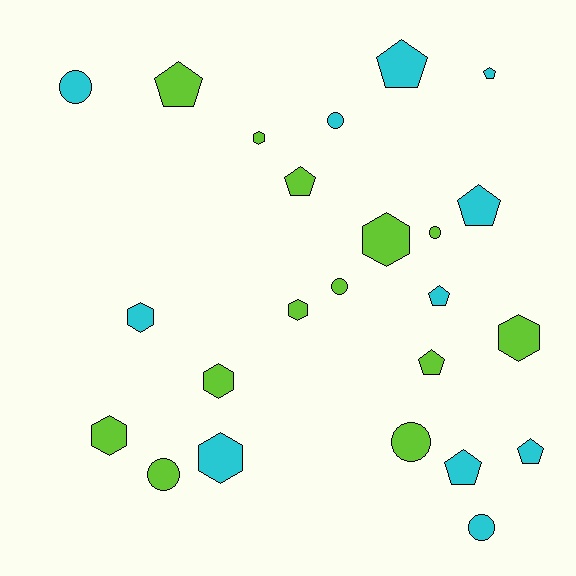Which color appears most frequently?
Lime, with 13 objects.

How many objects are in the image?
There are 24 objects.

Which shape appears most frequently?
Pentagon, with 9 objects.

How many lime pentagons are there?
There are 3 lime pentagons.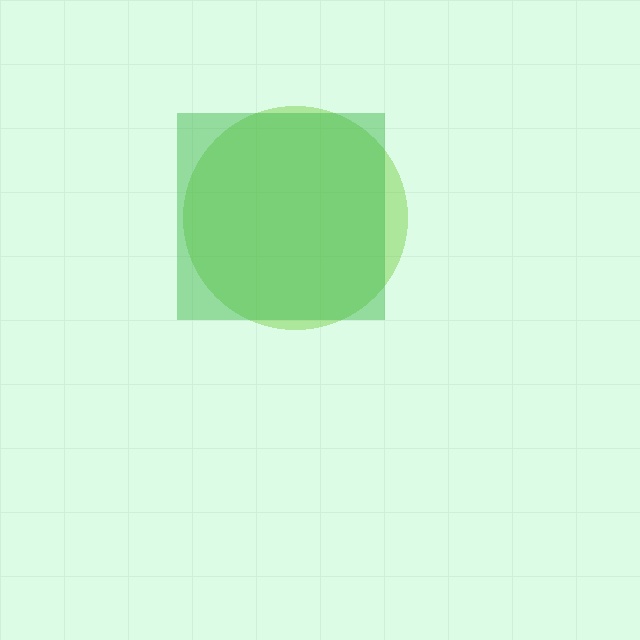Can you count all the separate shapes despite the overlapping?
Yes, there are 2 separate shapes.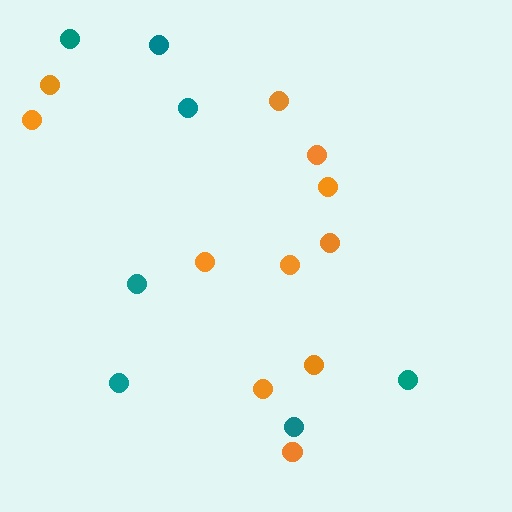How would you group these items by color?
There are 2 groups: one group of teal circles (7) and one group of orange circles (11).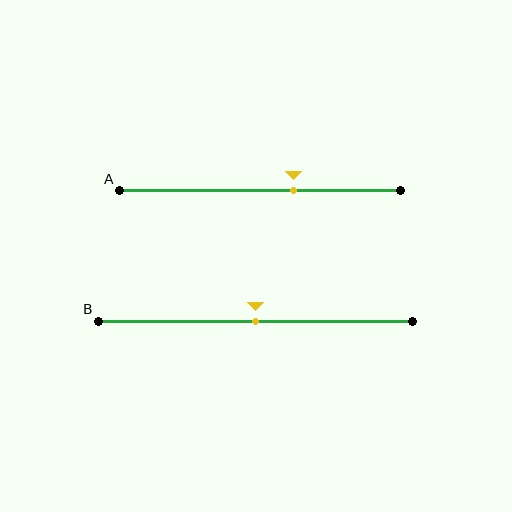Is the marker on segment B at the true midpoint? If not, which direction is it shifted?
Yes, the marker on segment B is at the true midpoint.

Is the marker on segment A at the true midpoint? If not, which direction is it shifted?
No, the marker on segment A is shifted to the right by about 12% of the segment length.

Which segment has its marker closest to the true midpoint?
Segment B has its marker closest to the true midpoint.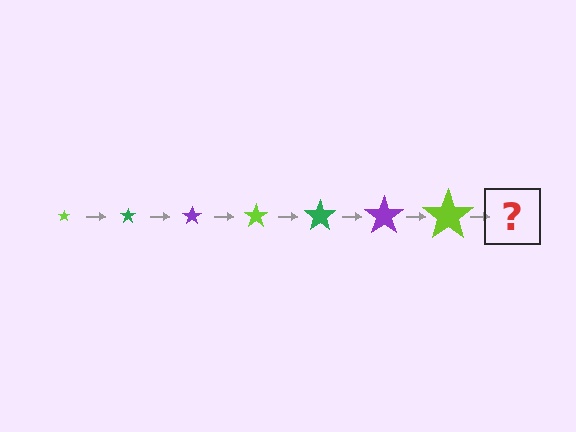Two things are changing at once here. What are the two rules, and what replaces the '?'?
The two rules are that the star grows larger each step and the color cycles through lime, green, and purple. The '?' should be a green star, larger than the previous one.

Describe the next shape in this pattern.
It should be a green star, larger than the previous one.